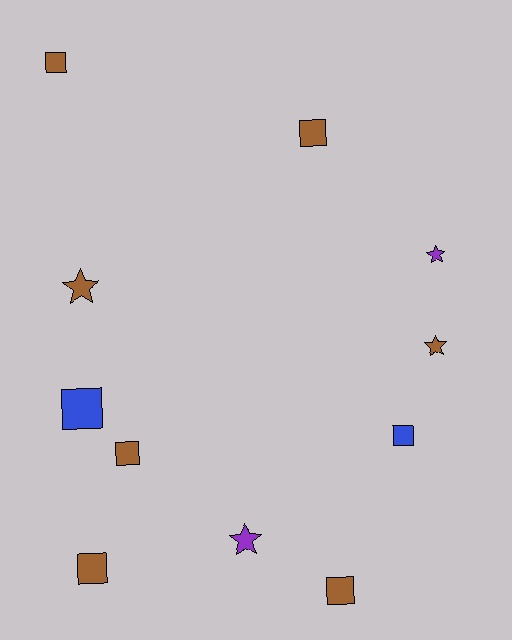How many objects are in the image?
There are 11 objects.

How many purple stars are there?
There are 2 purple stars.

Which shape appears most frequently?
Square, with 7 objects.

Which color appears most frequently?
Brown, with 7 objects.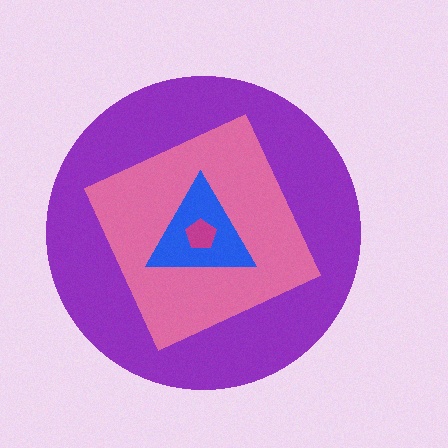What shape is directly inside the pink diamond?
The blue triangle.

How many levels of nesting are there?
4.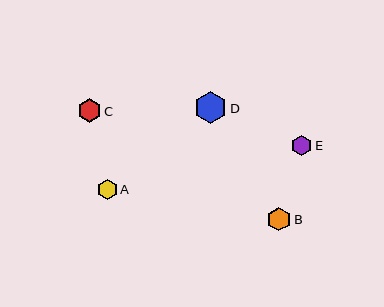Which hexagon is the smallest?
Hexagon A is the smallest with a size of approximately 20 pixels.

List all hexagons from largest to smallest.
From largest to smallest: D, C, B, E, A.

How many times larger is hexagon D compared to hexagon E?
Hexagon D is approximately 1.5 times the size of hexagon E.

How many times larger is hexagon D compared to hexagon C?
Hexagon D is approximately 1.4 times the size of hexagon C.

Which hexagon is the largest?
Hexagon D is the largest with a size of approximately 32 pixels.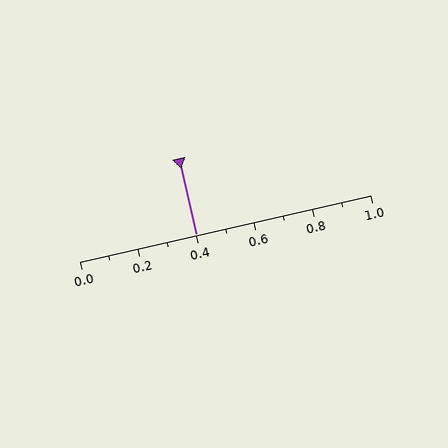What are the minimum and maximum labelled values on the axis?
The axis runs from 0.0 to 1.0.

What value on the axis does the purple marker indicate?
The marker indicates approximately 0.4.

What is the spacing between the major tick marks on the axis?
The major ticks are spaced 0.2 apart.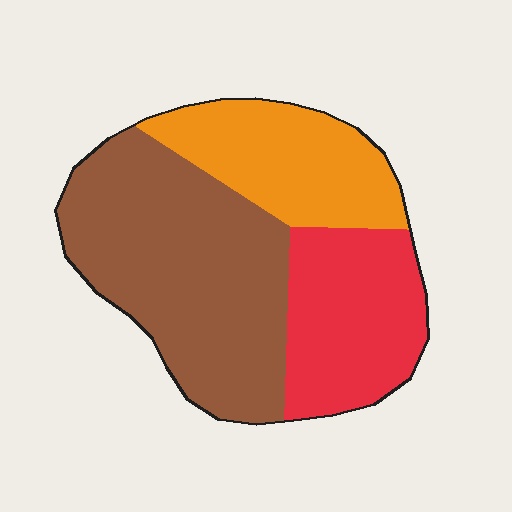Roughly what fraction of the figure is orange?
Orange covers roughly 25% of the figure.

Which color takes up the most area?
Brown, at roughly 50%.